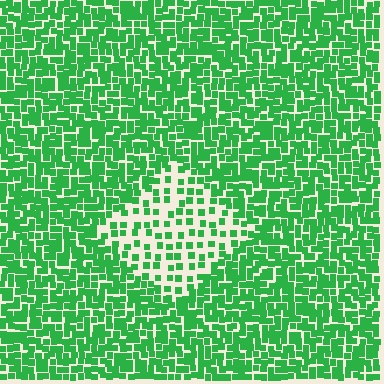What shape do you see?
I see a diamond.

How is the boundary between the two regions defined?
The boundary is defined by a change in element density (approximately 2.4x ratio). All elements are the same color, size, and shape.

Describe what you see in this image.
The image contains small green elements arranged at two different densities. A diamond-shaped region is visible where the elements are less densely packed than the surrounding area.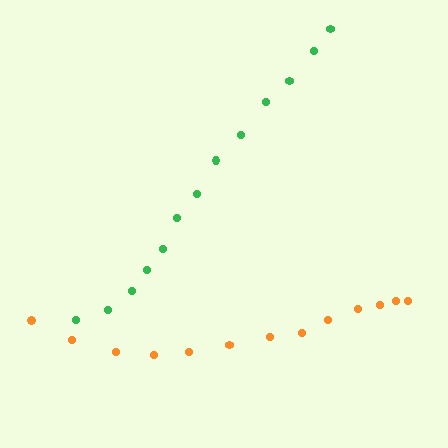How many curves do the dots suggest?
There are 2 distinct paths.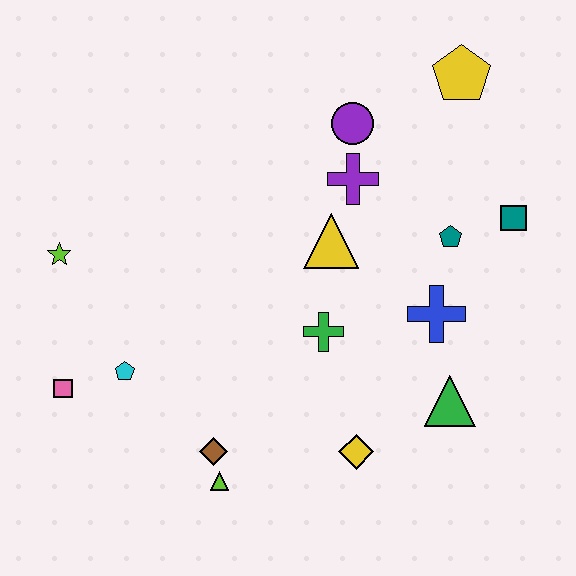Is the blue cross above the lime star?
No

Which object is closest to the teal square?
The teal pentagon is closest to the teal square.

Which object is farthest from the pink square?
The yellow pentagon is farthest from the pink square.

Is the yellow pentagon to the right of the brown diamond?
Yes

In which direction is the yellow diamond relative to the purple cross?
The yellow diamond is below the purple cross.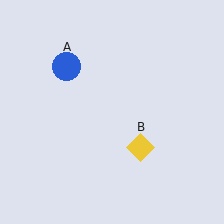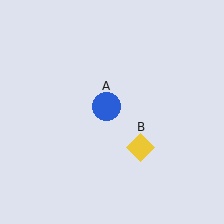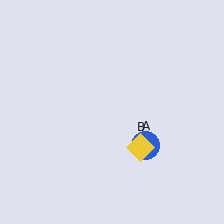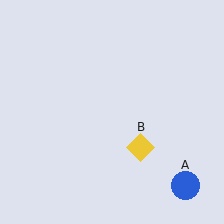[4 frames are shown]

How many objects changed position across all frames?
1 object changed position: blue circle (object A).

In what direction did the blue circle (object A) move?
The blue circle (object A) moved down and to the right.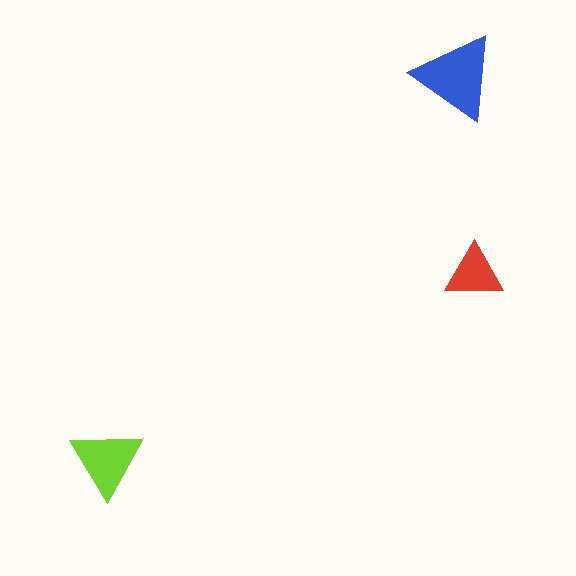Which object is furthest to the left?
The lime triangle is leftmost.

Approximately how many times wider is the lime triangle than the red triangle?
About 1.5 times wider.